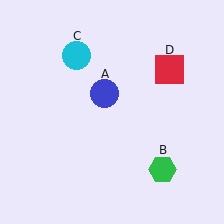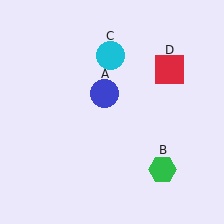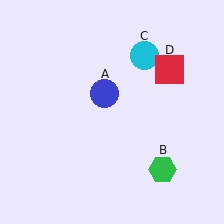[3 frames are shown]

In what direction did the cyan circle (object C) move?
The cyan circle (object C) moved right.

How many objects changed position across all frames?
1 object changed position: cyan circle (object C).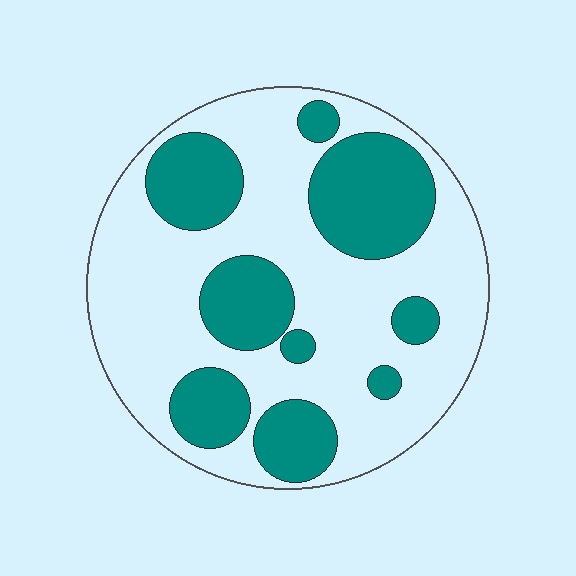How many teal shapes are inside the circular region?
9.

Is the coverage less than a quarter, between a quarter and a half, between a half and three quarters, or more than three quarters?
Between a quarter and a half.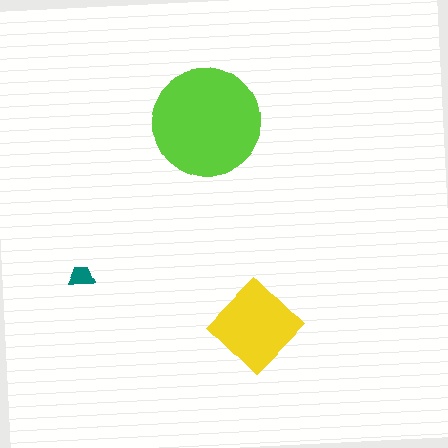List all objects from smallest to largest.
The teal trapezoid, the yellow diamond, the lime circle.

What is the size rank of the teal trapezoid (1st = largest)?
3rd.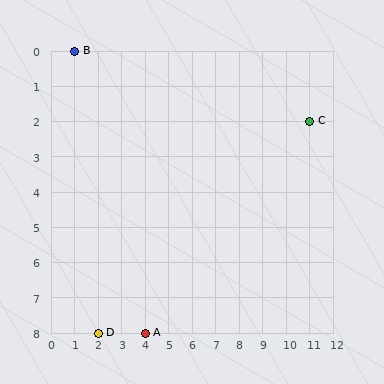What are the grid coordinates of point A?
Point A is at grid coordinates (4, 8).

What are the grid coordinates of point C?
Point C is at grid coordinates (11, 2).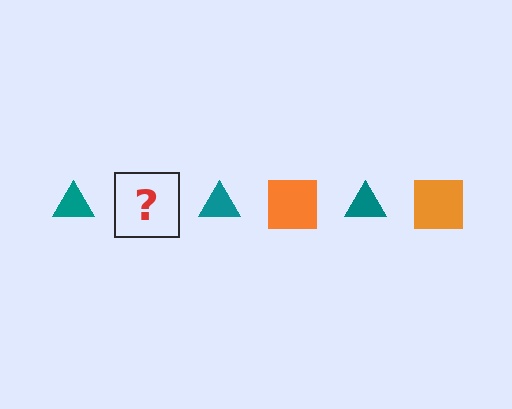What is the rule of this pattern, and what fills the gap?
The rule is that the pattern alternates between teal triangle and orange square. The gap should be filled with an orange square.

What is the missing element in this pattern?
The missing element is an orange square.